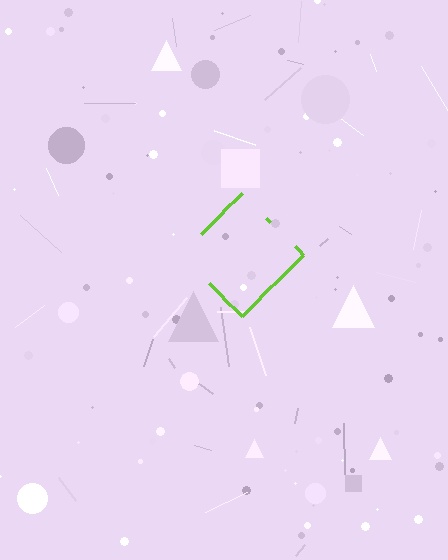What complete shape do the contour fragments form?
The contour fragments form a diamond.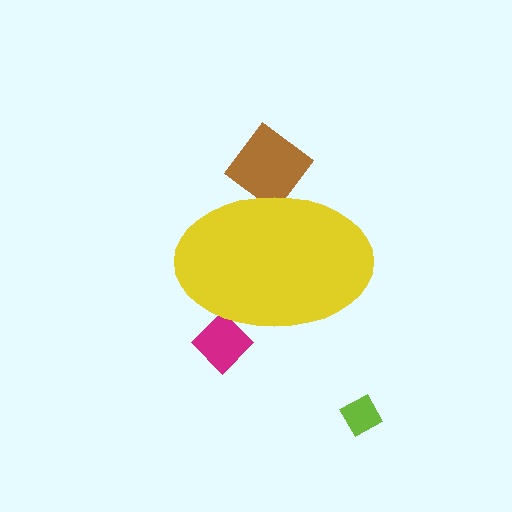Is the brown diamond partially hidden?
Yes, the brown diamond is partially hidden behind the yellow ellipse.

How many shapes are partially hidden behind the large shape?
2 shapes are partially hidden.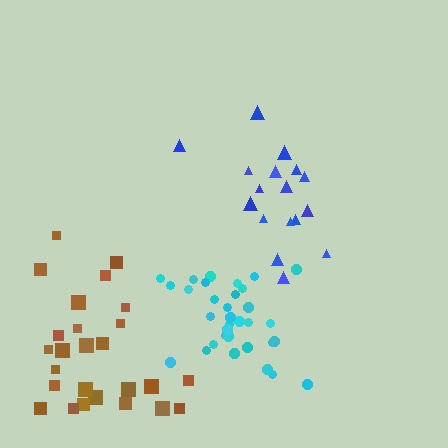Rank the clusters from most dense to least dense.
cyan, blue, brown.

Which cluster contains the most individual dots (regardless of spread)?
Cyan (34).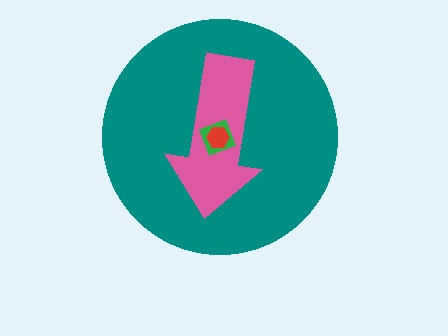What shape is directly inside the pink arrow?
The green square.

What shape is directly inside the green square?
The red hexagon.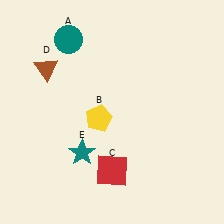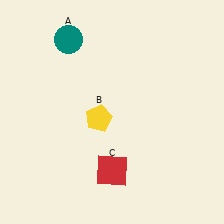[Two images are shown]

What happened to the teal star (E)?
The teal star (E) was removed in Image 2. It was in the bottom-left area of Image 1.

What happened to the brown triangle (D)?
The brown triangle (D) was removed in Image 2. It was in the top-left area of Image 1.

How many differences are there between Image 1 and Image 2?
There are 2 differences between the two images.